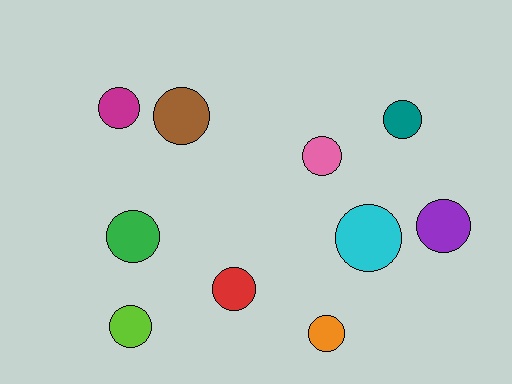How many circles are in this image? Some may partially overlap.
There are 10 circles.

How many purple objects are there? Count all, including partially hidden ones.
There is 1 purple object.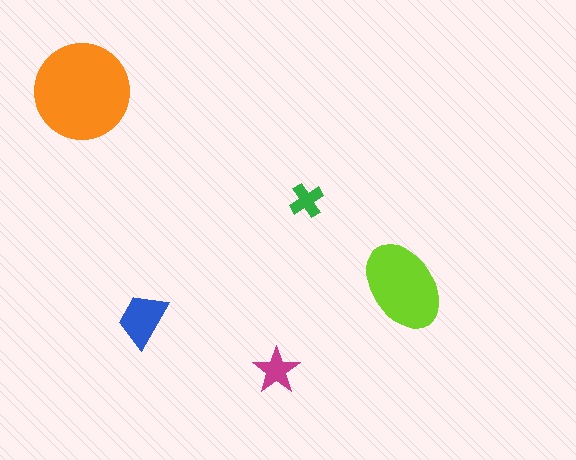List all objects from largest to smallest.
The orange circle, the lime ellipse, the blue trapezoid, the magenta star, the green cross.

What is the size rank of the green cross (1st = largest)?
5th.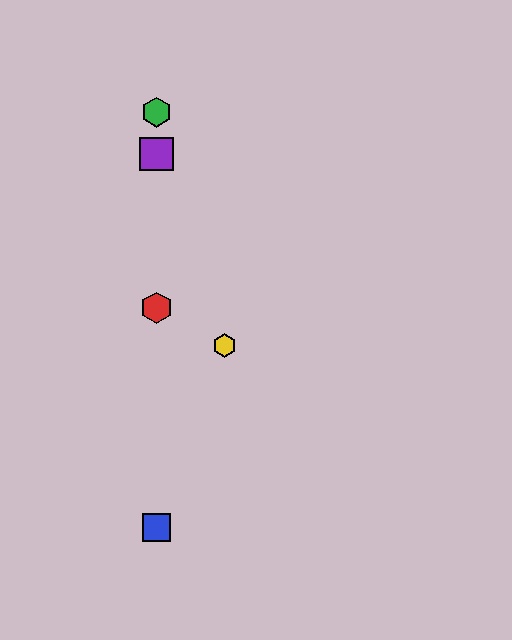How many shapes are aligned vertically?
4 shapes (the red hexagon, the blue square, the green hexagon, the purple square) are aligned vertically.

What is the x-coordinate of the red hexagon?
The red hexagon is at x≈157.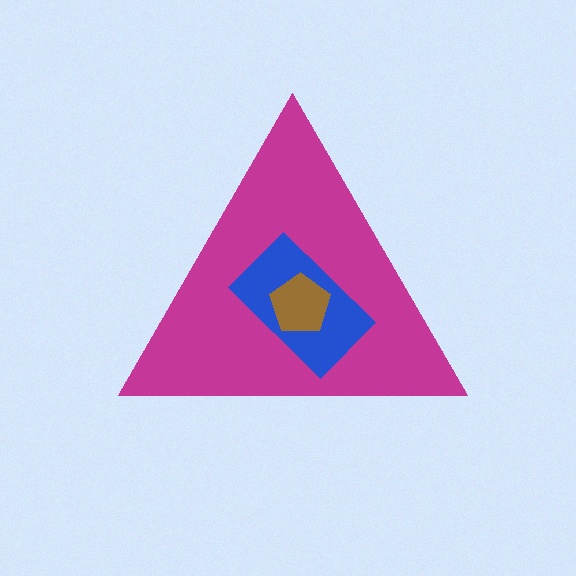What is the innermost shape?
The brown pentagon.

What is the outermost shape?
The magenta triangle.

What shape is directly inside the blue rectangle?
The brown pentagon.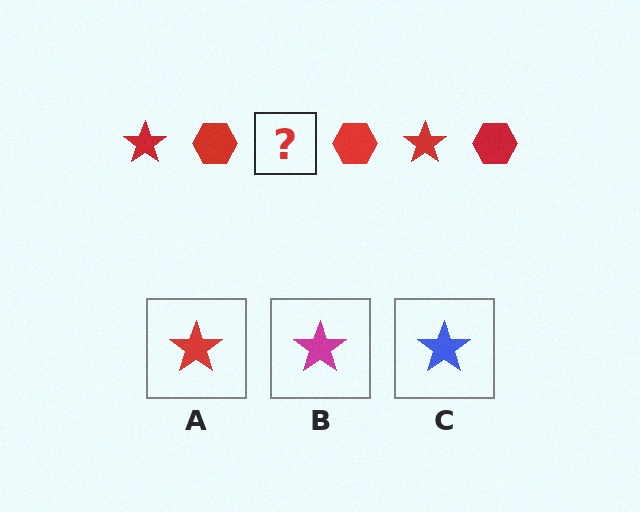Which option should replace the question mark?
Option A.